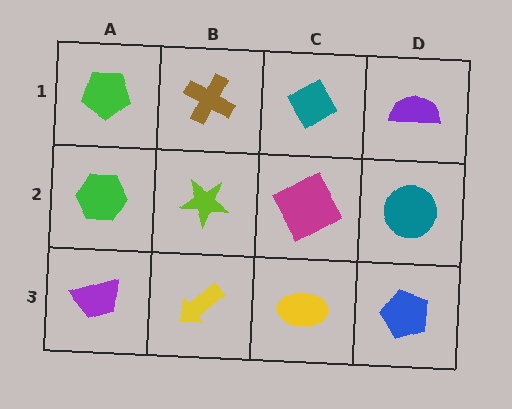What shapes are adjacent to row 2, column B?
A brown cross (row 1, column B), a yellow arrow (row 3, column B), a green hexagon (row 2, column A), a magenta square (row 2, column C).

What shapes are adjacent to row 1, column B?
A lime star (row 2, column B), a green pentagon (row 1, column A), a teal diamond (row 1, column C).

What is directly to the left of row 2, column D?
A magenta square.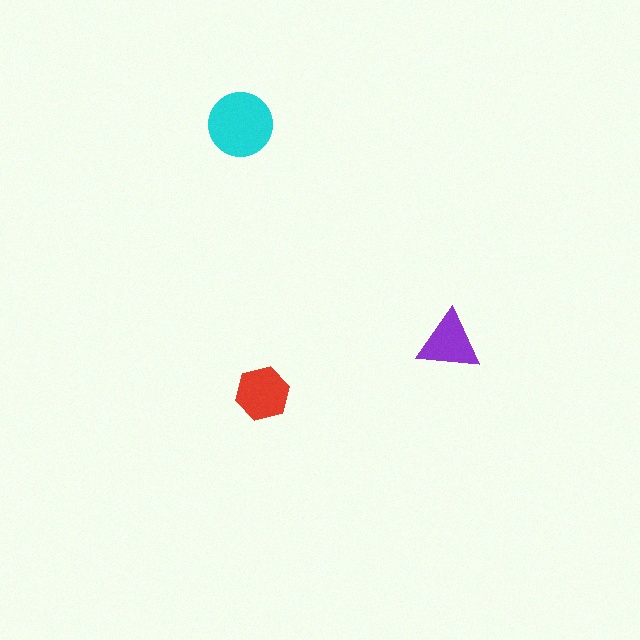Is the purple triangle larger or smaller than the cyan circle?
Smaller.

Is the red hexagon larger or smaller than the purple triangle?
Larger.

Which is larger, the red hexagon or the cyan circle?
The cyan circle.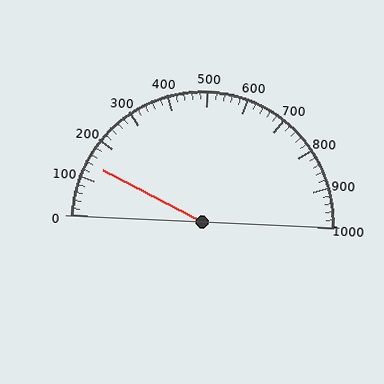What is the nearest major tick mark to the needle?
The nearest major tick mark is 100.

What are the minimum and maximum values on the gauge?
The gauge ranges from 0 to 1000.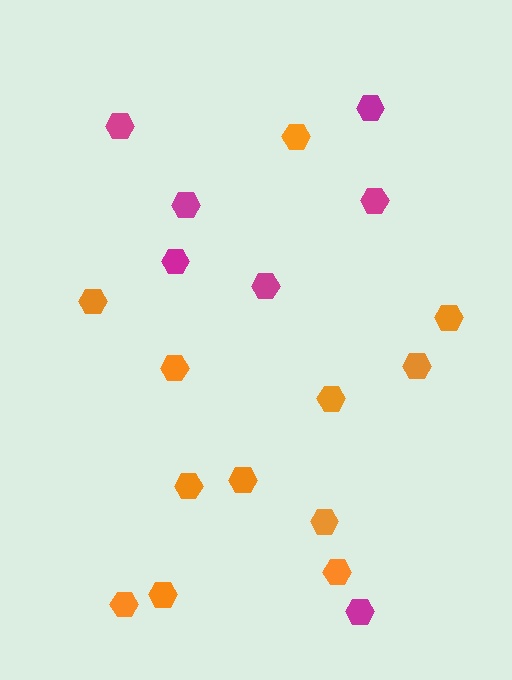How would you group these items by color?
There are 2 groups: one group of magenta hexagons (7) and one group of orange hexagons (12).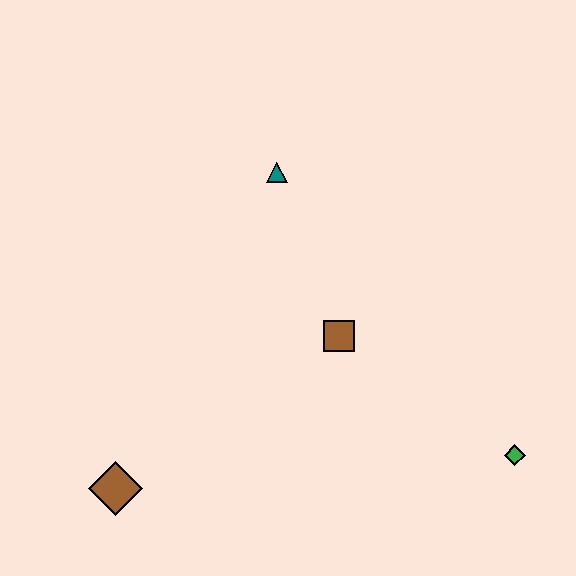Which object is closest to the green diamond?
The brown square is closest to the green diamond.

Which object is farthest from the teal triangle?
The green diamond is farthest from the teal triangle.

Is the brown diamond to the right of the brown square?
No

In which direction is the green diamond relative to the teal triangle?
The green diamond is below the teal triangle.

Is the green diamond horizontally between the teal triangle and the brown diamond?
No